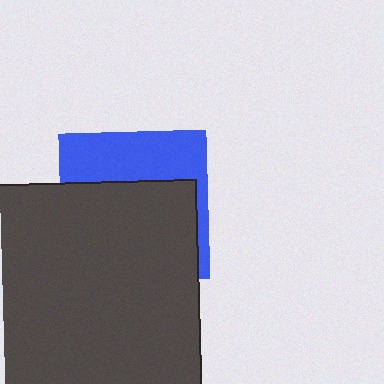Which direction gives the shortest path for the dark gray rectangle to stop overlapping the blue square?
Moving down gives the shortest separation.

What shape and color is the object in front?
The object in front is a dark gray rectangle.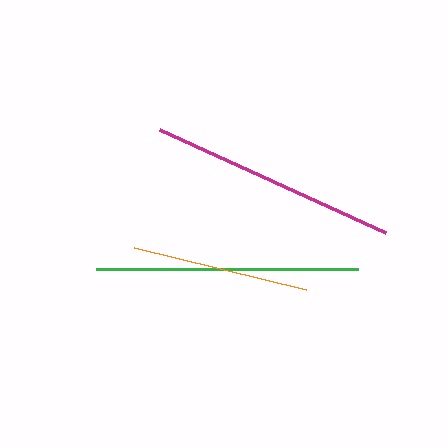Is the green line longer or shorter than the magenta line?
The green line is longer than the magenta line.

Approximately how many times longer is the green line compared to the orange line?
The green line is approximately 1.5 times the length of the orange line.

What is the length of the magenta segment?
The magenta segment is approximately 249 pixels long.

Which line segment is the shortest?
The orange line is the shortest at approximately 177 pixels.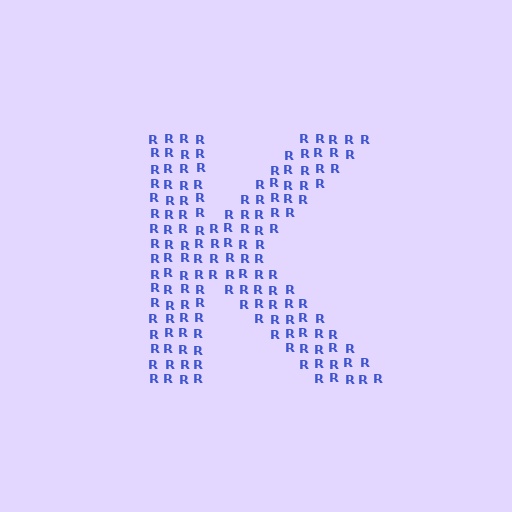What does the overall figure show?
The overall figure shows the letter K.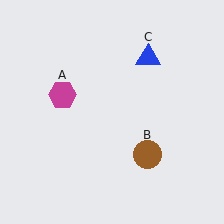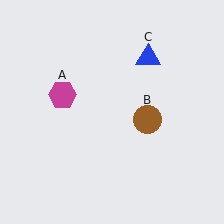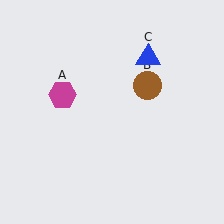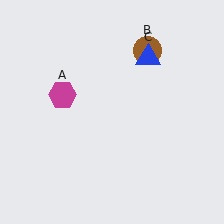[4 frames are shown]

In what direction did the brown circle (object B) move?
The brown circle (object B) moved up.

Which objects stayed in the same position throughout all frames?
Magenta hexagon (object A) and blue triangle (object C) remained stationary.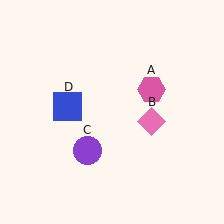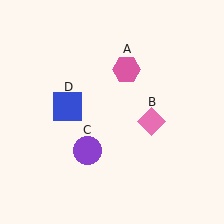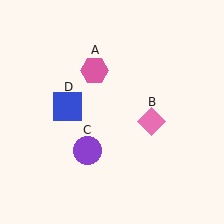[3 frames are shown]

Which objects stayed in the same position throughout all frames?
Pink diamond (object B) and purple circle (object C) and blue square (object D) remained stationary.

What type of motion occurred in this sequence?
The pink hexagon (object A) rotated counterclockwise around the center of the scene.